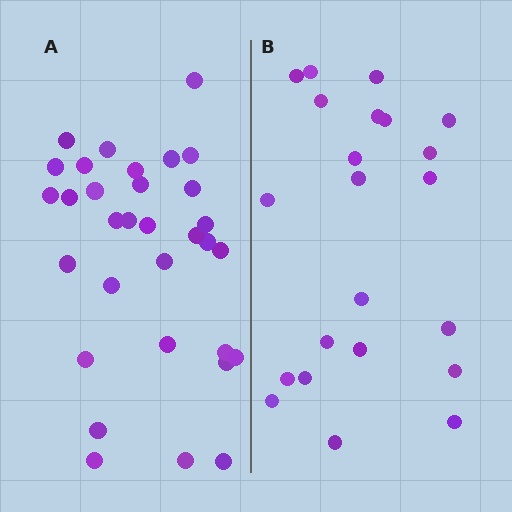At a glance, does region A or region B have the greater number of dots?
Region A (the left region) has more dots.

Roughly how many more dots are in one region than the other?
Region A has roughly 10 or so more dots than region B.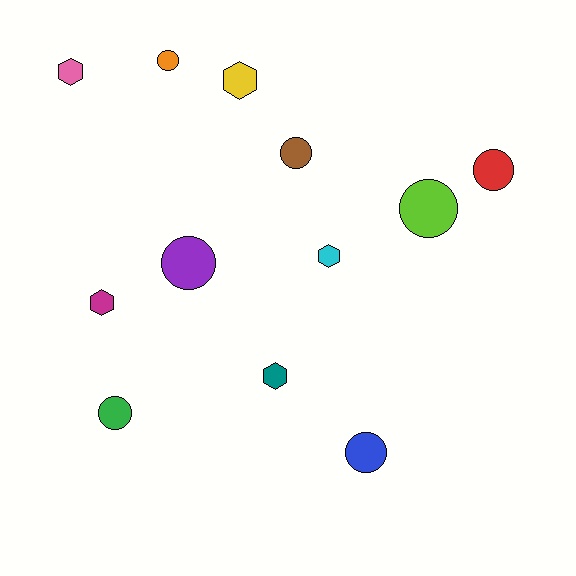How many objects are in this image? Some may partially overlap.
There are 12 objects.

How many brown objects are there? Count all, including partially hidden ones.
There is 1 brown object.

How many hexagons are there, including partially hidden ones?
There are 5 hexagons.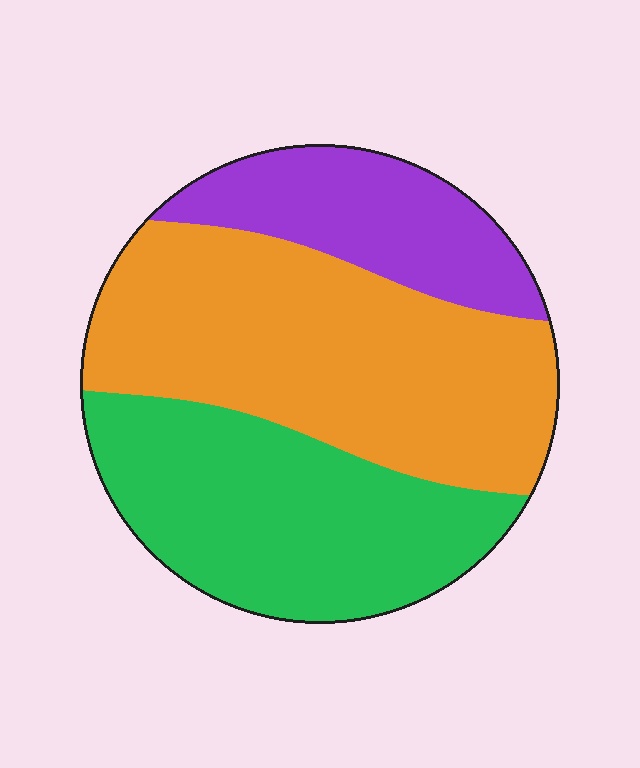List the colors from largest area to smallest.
From largest to smallest: orange, green, purple.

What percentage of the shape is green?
Green covers 35% of the shape.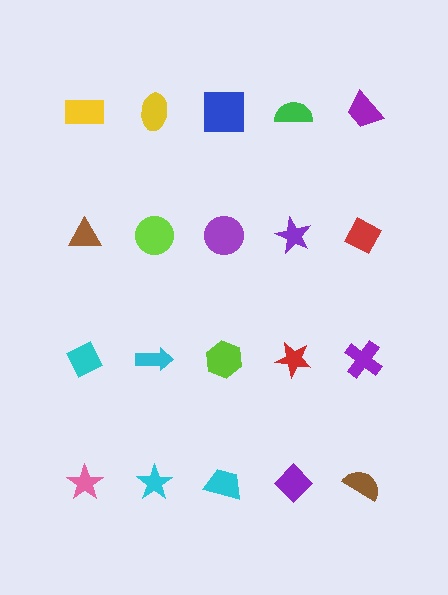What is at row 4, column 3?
A cyan trapezoid.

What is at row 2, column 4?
A purple star.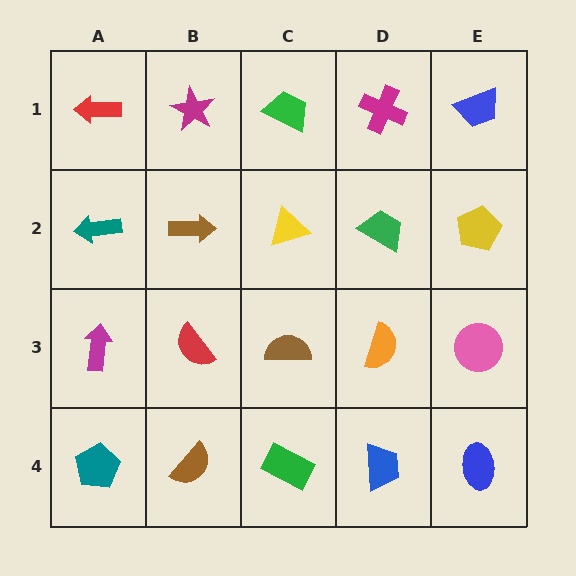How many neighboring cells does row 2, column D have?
4.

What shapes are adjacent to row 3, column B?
A brown arrow (row 2, column B), a brown semicircle (row 4, column B), a magenta arrow (row 3, column A), a brown semicircle (row 3, column C).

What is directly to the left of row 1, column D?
A green trapezoid.